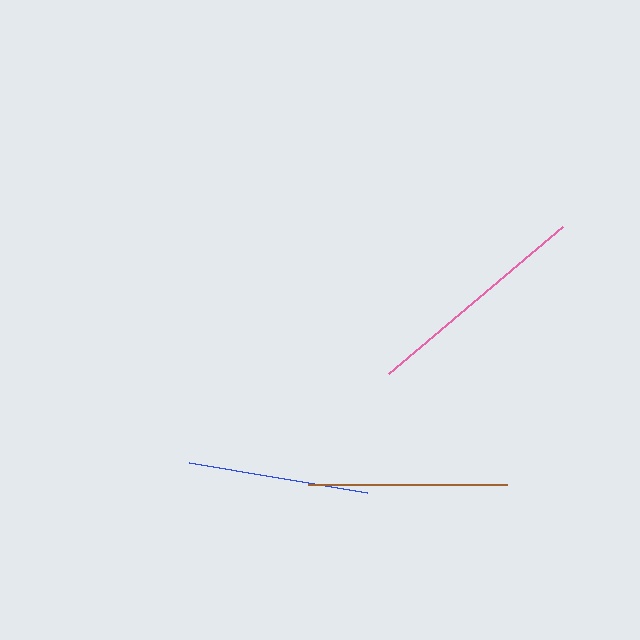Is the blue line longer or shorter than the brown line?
The brown line is longer than the blue line.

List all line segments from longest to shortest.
From longest to shortest: pink, brown, blue.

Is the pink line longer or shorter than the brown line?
The pink line is longer than the brown line.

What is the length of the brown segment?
The brown segment is approximately 199 pixels long.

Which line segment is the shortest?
The blue line is the shortest at approximately 181 pixels.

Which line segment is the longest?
The pink line is the longest at approximately 228 pixels.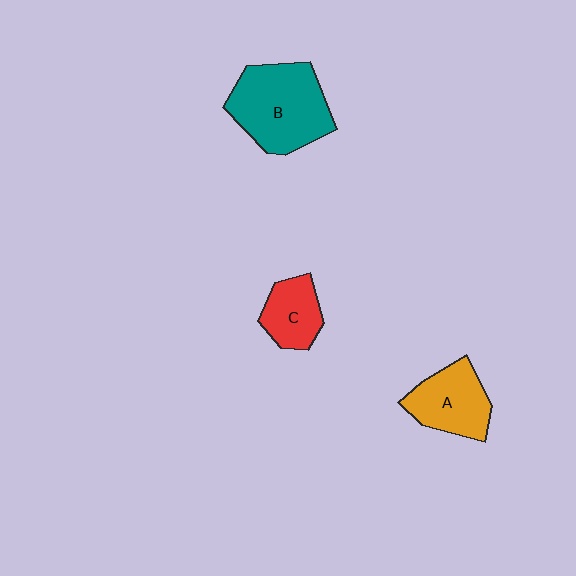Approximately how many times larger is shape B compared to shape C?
Approximately 2.0 times.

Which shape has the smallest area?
Shape C (red).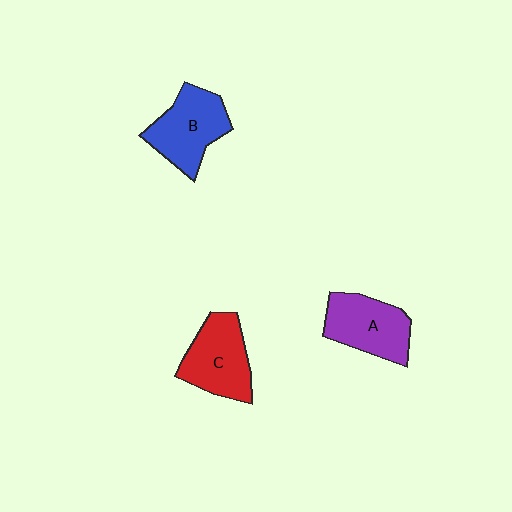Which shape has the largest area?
Shape B (blue).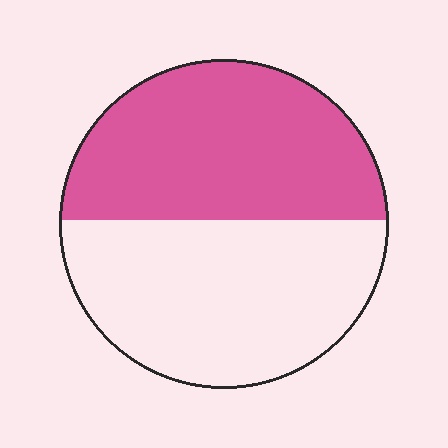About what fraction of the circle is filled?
About one half (1/2).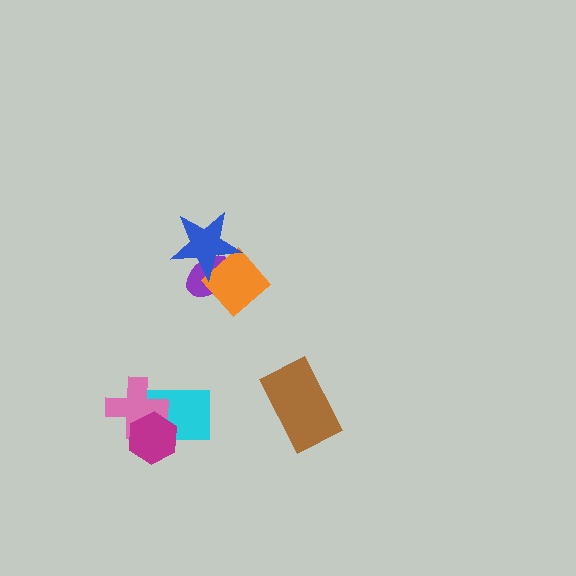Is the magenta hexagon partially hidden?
No, no other shape covers it.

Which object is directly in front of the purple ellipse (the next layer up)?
The orange diamond is directly in front of the purple ellipse.